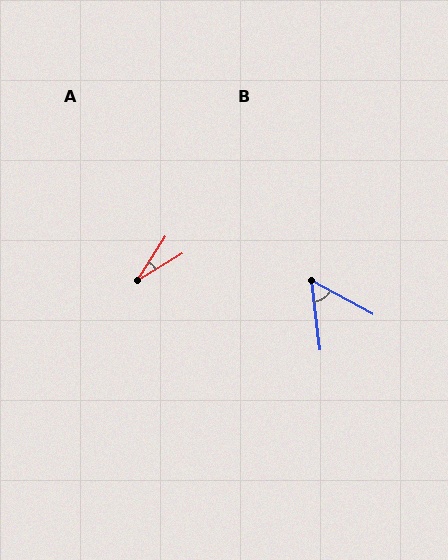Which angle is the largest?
B, at approximately 54 degrees.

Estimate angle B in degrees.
Approximately 54 degrees.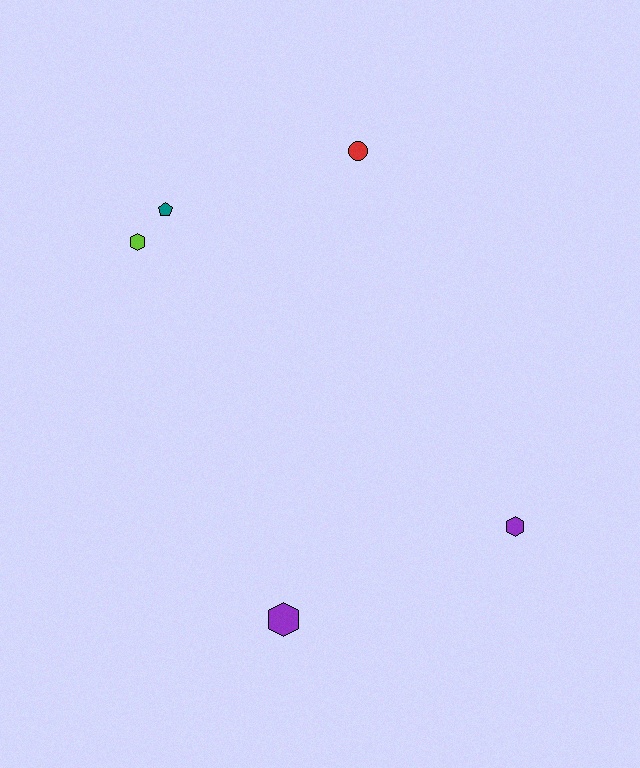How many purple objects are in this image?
There are 2 purple objects.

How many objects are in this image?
There are 5 objects.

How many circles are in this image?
There is 1 circle.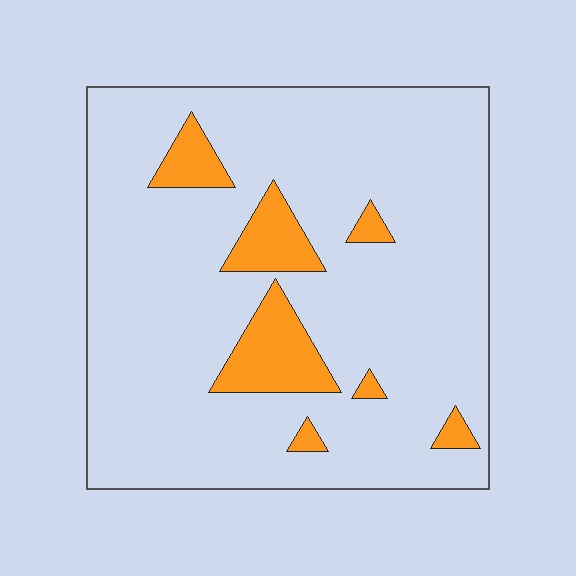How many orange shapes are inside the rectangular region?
7.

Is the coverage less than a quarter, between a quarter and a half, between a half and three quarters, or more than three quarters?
Less than a quarter.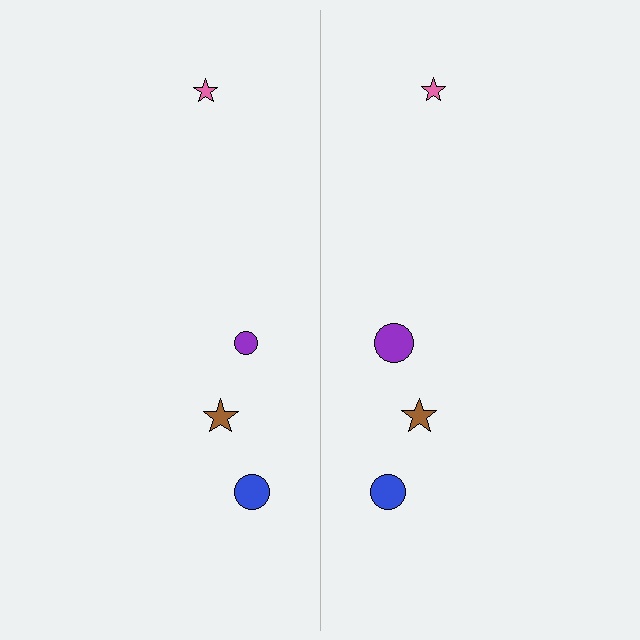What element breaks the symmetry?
The purple circle on the right side has a different size than its mirror counterpart.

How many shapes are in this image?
There are 8 shapes in this image.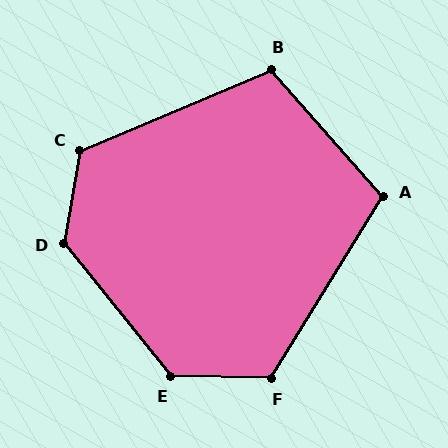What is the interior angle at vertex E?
Approximately 130 degrees (obtuse).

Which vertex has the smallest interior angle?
A, at approximately 107 degrees.